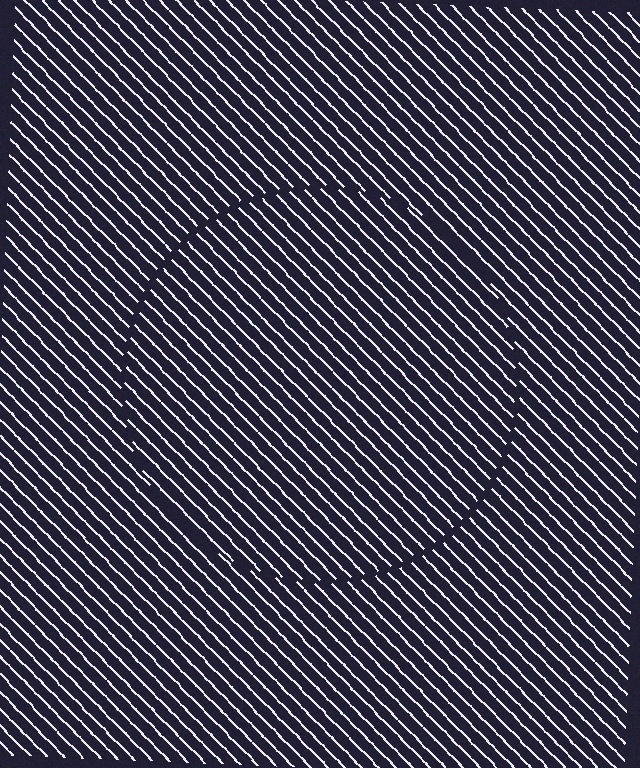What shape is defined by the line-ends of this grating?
An illusory circle. The interior of the shape contains the same grating, shifted by half a period — the contour is defined by the phase discontinuity where line-ends from the inner and outer gratings abut.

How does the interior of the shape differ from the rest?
The interior of the shape contains the same grating, shifted by half a period — the contour is defined by the phase discontinuity where line-ends from the inner and outer gratings abut.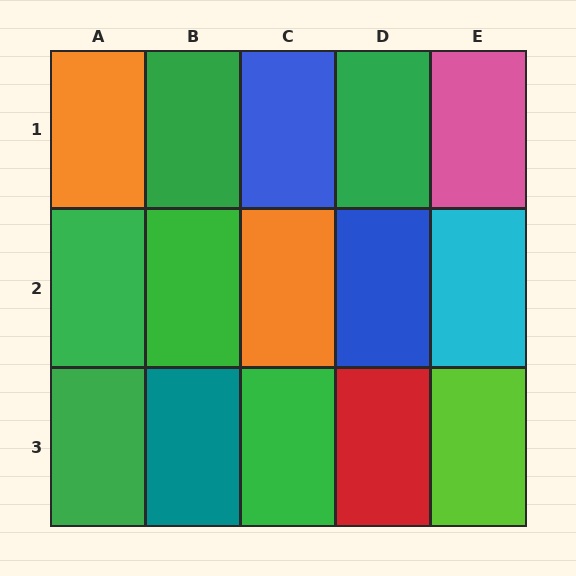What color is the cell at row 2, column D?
Blue.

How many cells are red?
1 cell is red.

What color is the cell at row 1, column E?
Pink.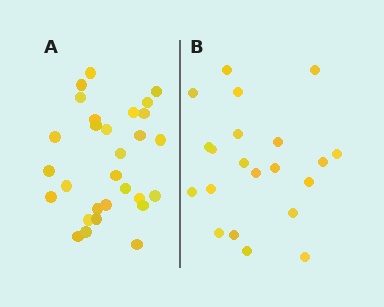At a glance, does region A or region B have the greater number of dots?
Region A (the left region) has more dots.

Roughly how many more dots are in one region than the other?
Region A has roughly 8 or so more dots than region B.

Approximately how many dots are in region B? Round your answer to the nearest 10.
About 20 dots. (The exact count is 21, which rounds to 20.)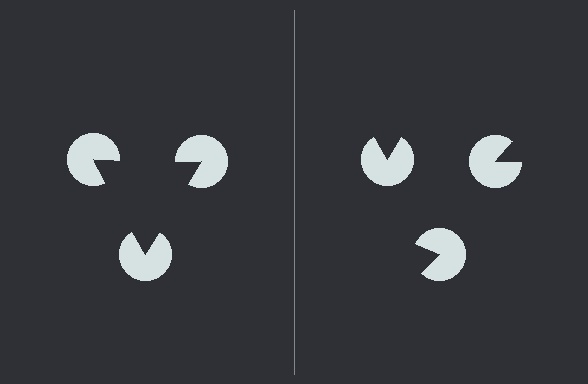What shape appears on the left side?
An illusory triangle.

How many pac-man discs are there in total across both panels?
6 — 3 on each side.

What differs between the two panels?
The pac-man discs are positioned identically on both sides; only the wedge orientations differ. On the left they align to a triangle; on the right they are misaligned.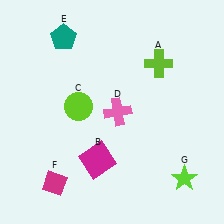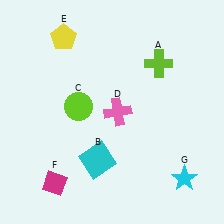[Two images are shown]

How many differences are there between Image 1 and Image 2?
There are 3 differences between the two images.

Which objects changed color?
B changed from magenta to cyan. E changed from teal to yellow. G changed from lime to cyan.